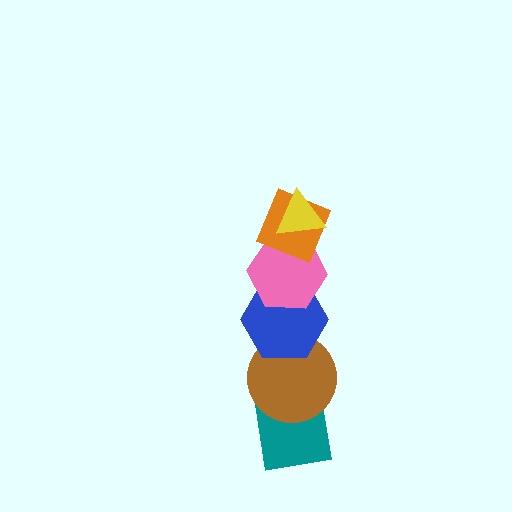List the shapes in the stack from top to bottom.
From top to bottom: the yellow triangle, the orange diamond, the pink hexagon, the blue hexagon, the brown circle, the teal square.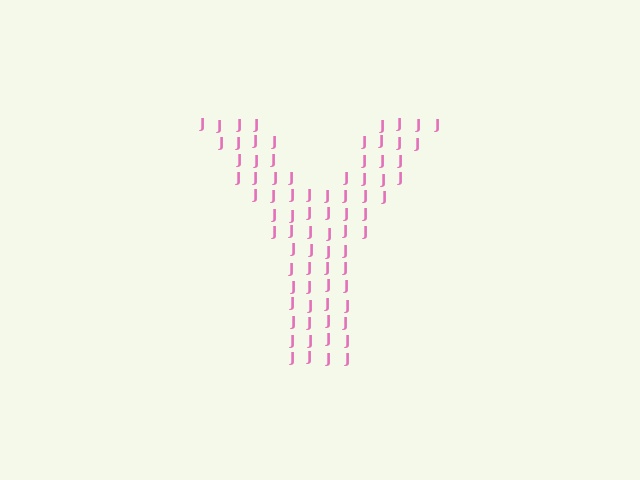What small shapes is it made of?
It is made of small letter J's.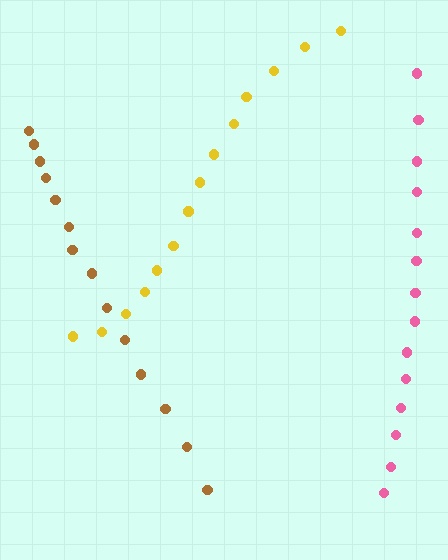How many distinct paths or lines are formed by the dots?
There are 3 distinct paths.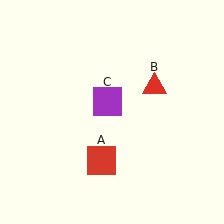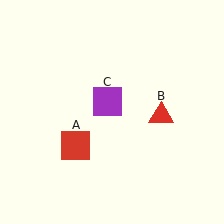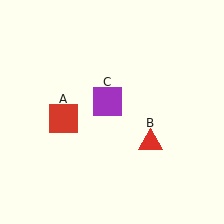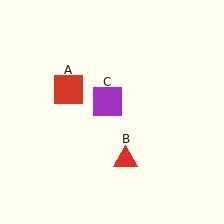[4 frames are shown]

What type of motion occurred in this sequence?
The red square (object A), red triangle (object B) rotated clockwise around the center of the scene.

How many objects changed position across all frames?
2 objects changed position: red square (object A), red triangle (object B).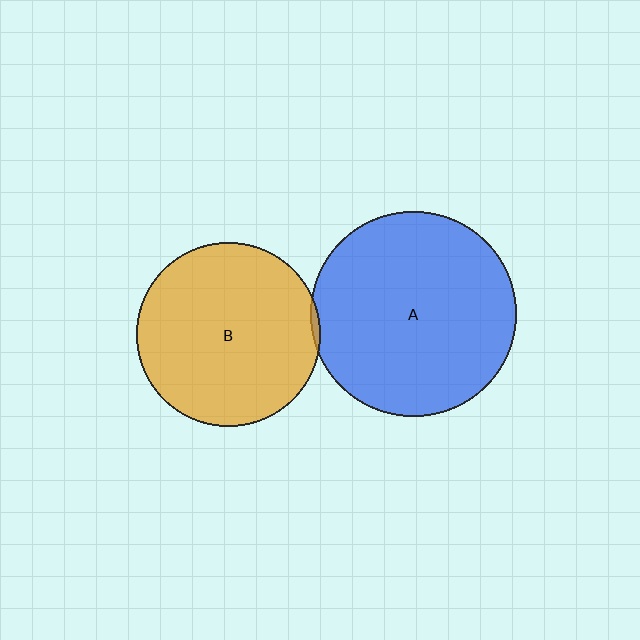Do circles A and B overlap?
Yes.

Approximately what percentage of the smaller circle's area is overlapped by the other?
Approximately 5%.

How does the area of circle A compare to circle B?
Approximately 1.2 times.